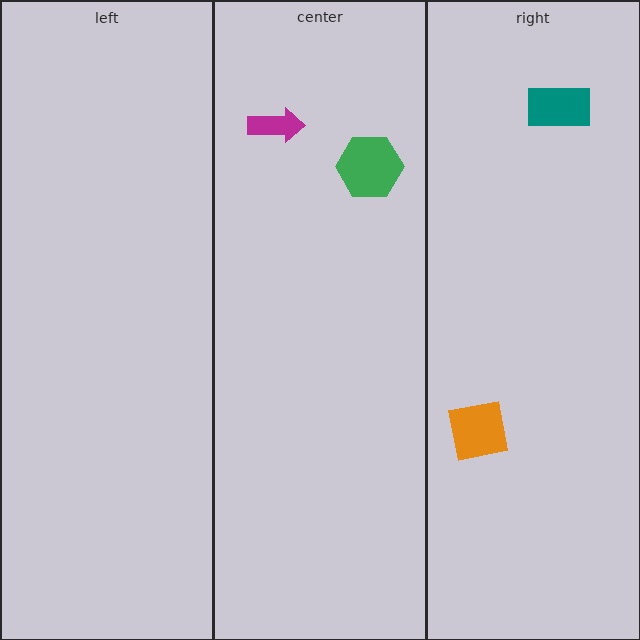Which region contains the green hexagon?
The center region.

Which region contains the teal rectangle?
The right region.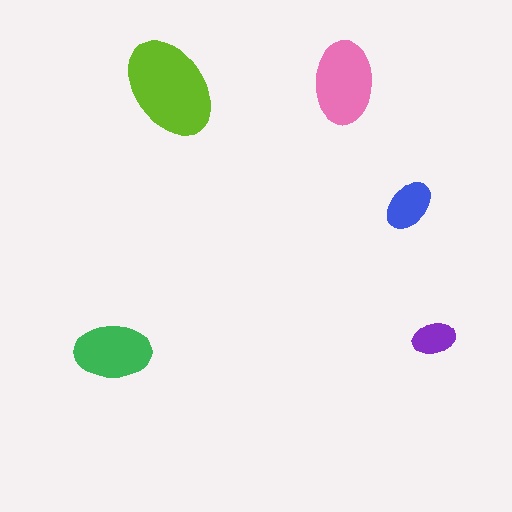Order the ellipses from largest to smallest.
the lime one, the pink one, the green one, the blue one, the purple one.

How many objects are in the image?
There are 5 objects in the image.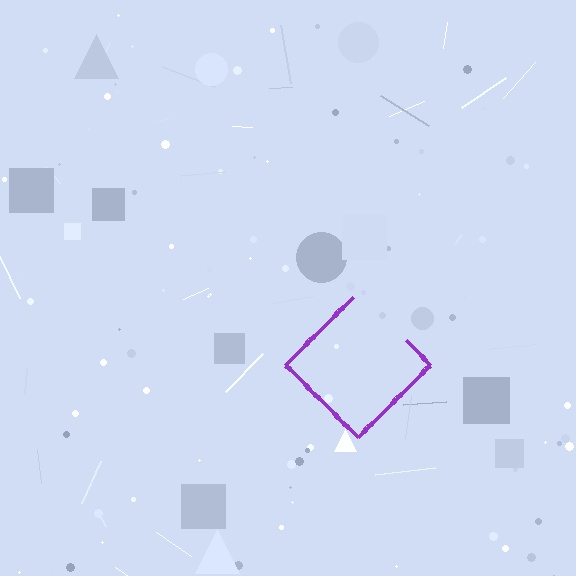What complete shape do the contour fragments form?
The contour fragments form a diamond.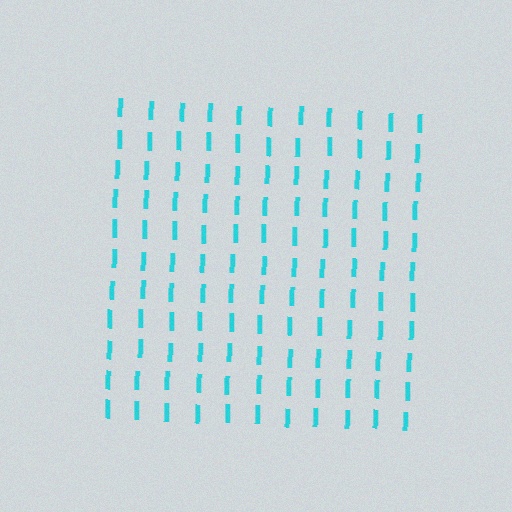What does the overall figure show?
The overall figure shows a square.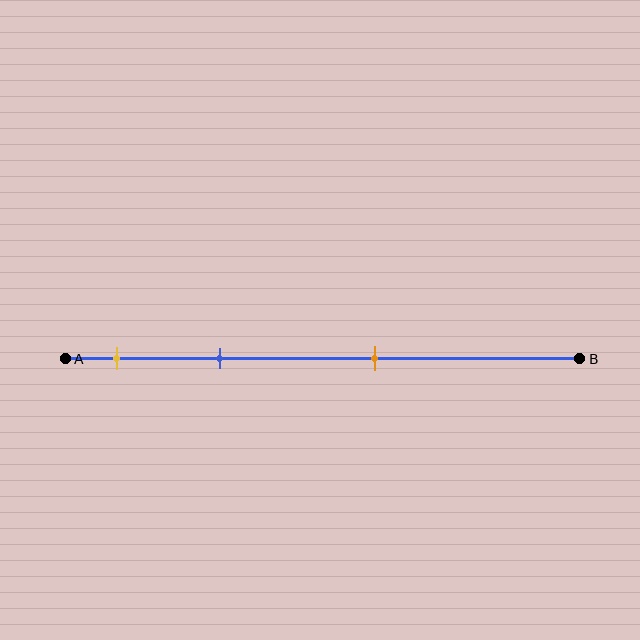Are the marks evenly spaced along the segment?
No, the marks are not evenly spaced.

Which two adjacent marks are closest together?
The yellow and blue marks are the closest adjacent pair.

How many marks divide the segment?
There are 3 marks dividing the segment.